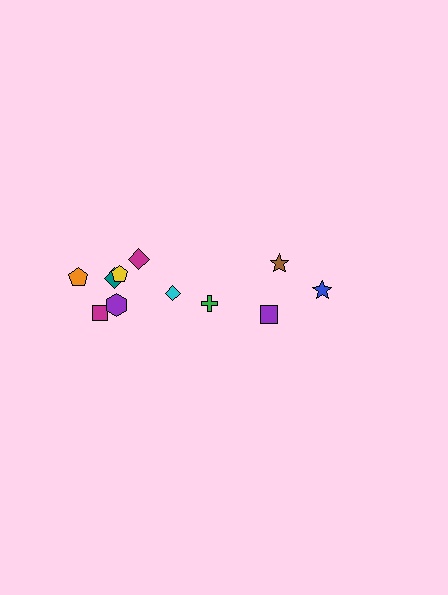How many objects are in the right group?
There are 3 objects.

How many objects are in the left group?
There are 8 objects.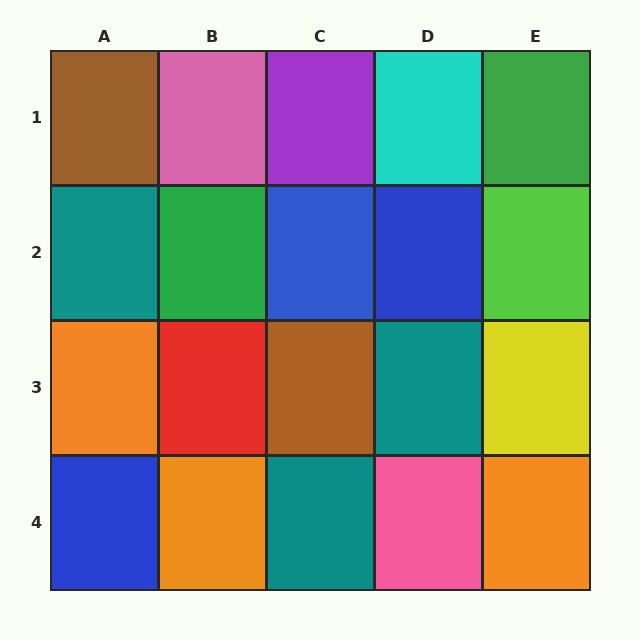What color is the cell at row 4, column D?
Pink.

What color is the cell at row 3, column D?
Teal.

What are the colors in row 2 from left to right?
Teal, green, blue, blue, lime.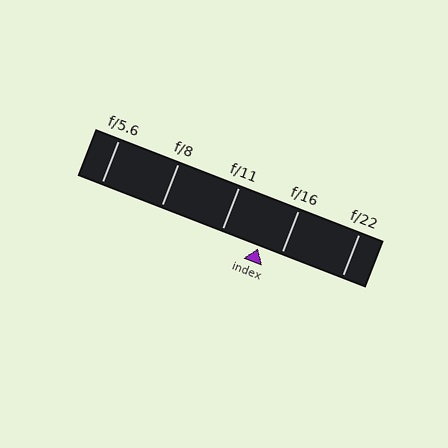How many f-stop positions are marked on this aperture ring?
There are 5 f-stop positions marked.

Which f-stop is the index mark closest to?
The index mark is closest to f/16.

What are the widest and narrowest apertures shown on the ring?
The widest aperture shown is f/5.6 and the narrowest is f/22.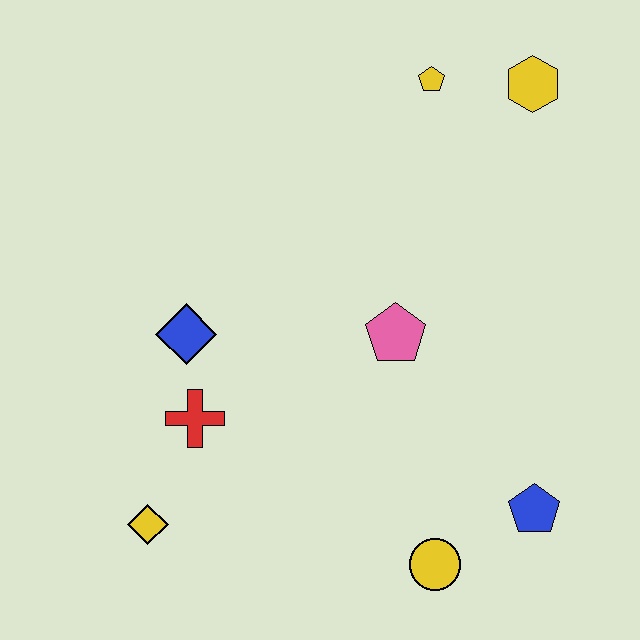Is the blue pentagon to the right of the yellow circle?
Yes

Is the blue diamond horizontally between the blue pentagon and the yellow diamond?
Yes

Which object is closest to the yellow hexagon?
The yellow pentagon is closest to the yellow hexagon.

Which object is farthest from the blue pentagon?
The yellow pentagon is farthest from the blue pentagon.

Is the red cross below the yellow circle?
No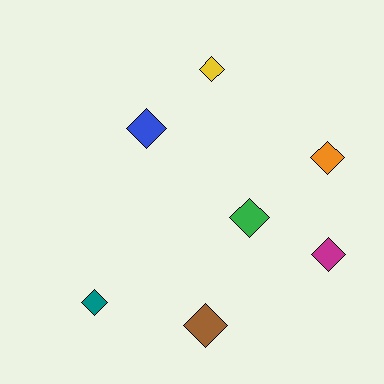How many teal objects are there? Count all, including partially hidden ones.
There is 1 teal object.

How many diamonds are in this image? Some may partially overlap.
There are 7 diamonds.